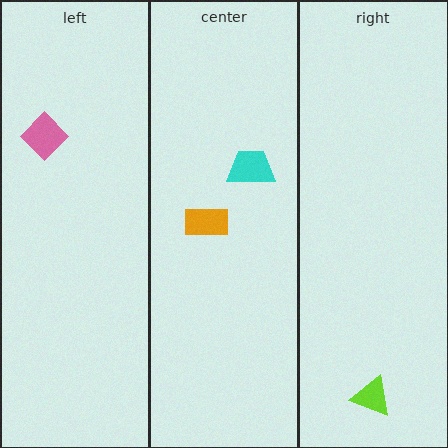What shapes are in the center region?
The orange rectangle, the cyan trapezoid.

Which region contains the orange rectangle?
The center region.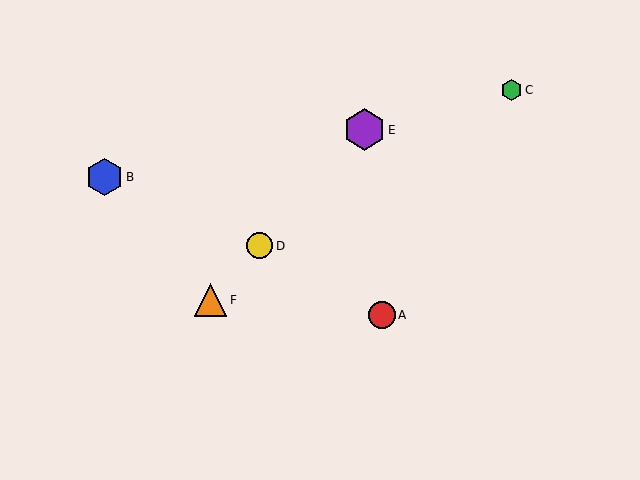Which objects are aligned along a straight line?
Objects D, E, F are aligned along a straight line.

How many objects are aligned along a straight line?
3 objects (D, E, F) are aligned along a straight line.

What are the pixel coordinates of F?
Object F is at (210, 300).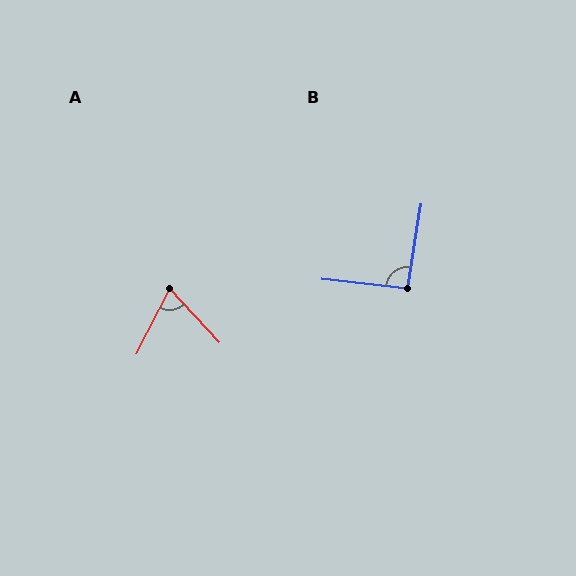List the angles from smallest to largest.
A (70°), B (93°).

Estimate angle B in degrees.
Approximately 93 degrees.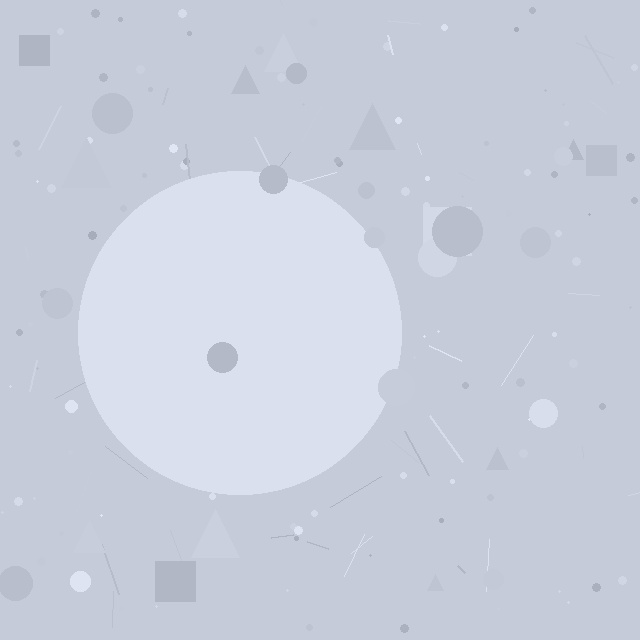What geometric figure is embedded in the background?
A circle is embedded in the background.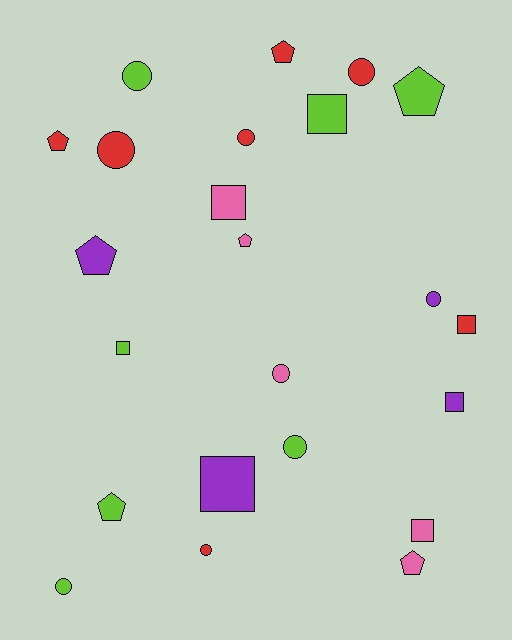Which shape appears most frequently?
Circle, with 9 objects.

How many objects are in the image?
There are 23 objects.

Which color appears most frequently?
Red, with 7 objects.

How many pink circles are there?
There is 1 pink circle.